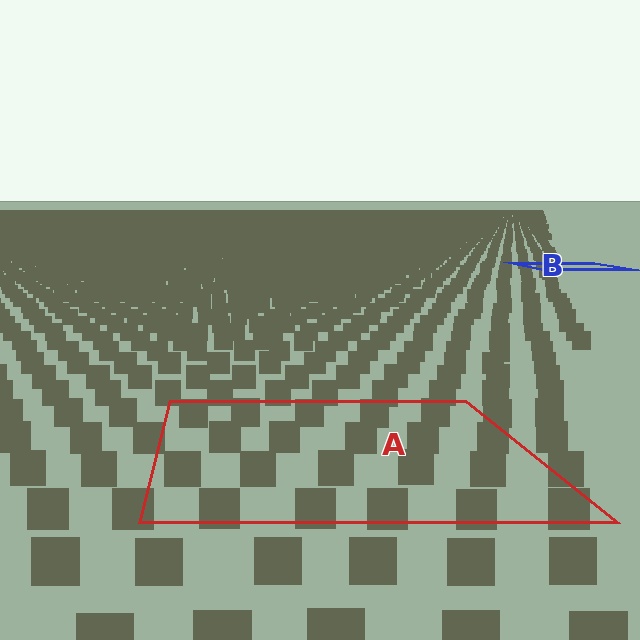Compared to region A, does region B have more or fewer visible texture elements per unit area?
Region B has more texture elements per unit area — they are packed more densely because it is farther away.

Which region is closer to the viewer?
Region A is closer. The texture elements there are larger and more spread out.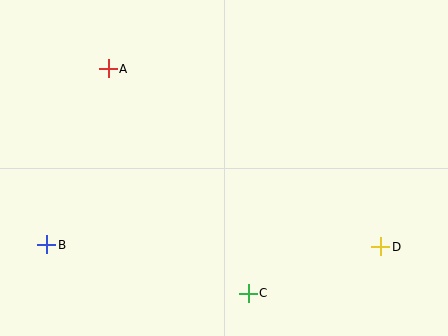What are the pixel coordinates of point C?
Point C is at (248, 293).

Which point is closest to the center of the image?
Point C at (248, 293) is closest to the center.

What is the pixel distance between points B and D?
The distance between B and D is 334 pixels.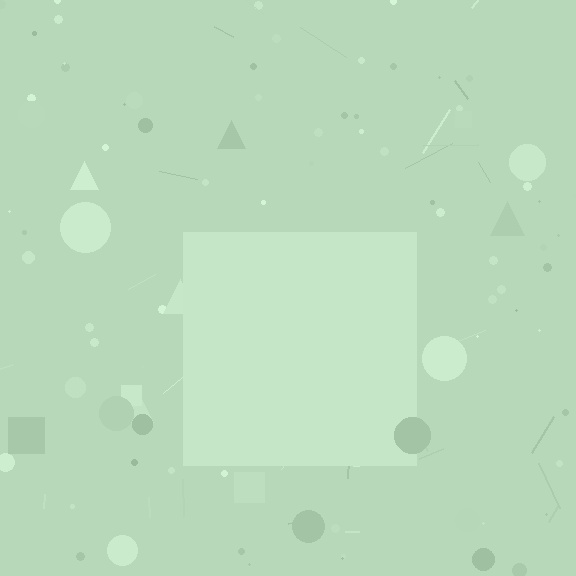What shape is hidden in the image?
A square is hidden in the image.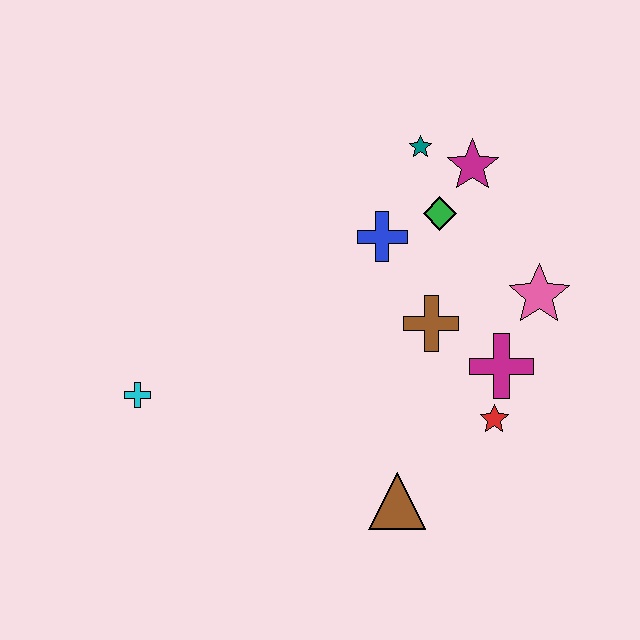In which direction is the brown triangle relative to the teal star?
The brown triangle is below the teal star.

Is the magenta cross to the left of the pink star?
Yes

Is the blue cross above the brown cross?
Yes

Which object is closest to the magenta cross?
The red star is closest to the magenta cross.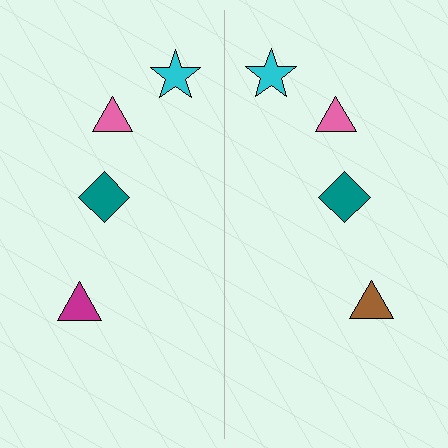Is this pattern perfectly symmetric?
No, the pattern is not perfectly symmetric. The brown triangle on the right side breaks the symmetry — its mirror counterpart is magenta.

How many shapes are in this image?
There are 8 shapes in this image.